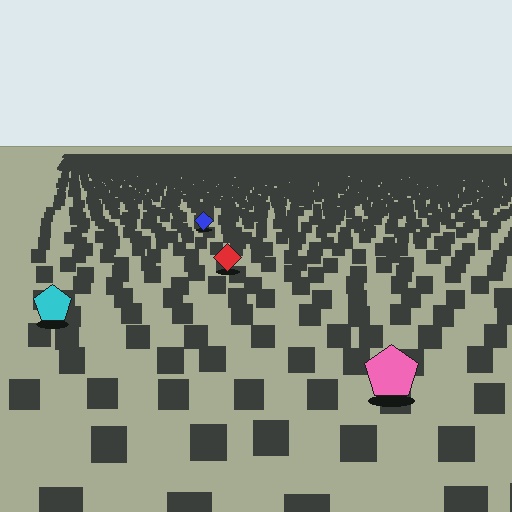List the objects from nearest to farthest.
From nearest to farthest: the pink pentagon, the cyan pentagon, the red diamond, the blue diamond.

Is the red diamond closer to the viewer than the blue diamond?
Yes. The red diamond is closer — you can tell from the texture gradient: the ground texture is coarser near it.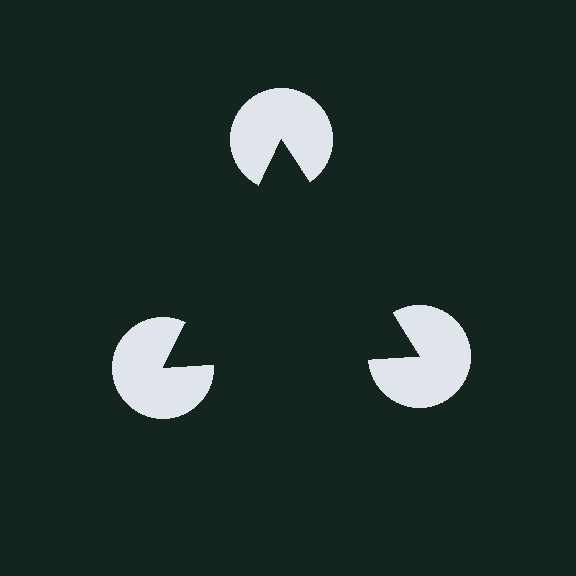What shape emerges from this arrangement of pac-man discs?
An illusory triangle — its edges are inferred from the aligned wedge cuts in the pac-man discs, not physically drawn.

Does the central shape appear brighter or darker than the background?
It typically appears slightly darker than the background, even though no actual brightness change is drawn.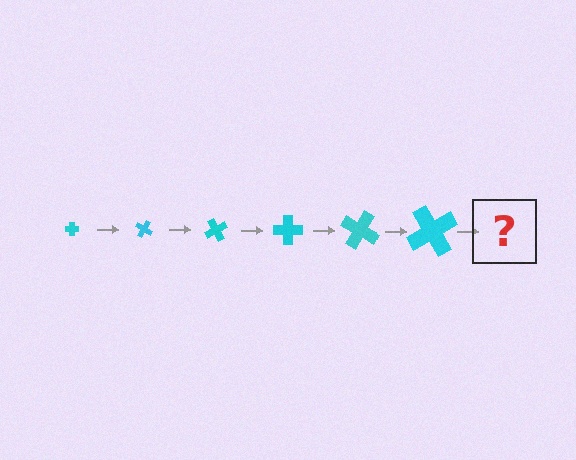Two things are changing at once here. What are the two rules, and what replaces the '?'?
The two rules are that the cross grows larger each step and it rotates 30 degrees each step. The '?' should be a cross, larger than the previous one and rotated 180 degrees from the start.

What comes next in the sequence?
The next element should be a cross, larger than the previous one and rotated 180 degrees from the start.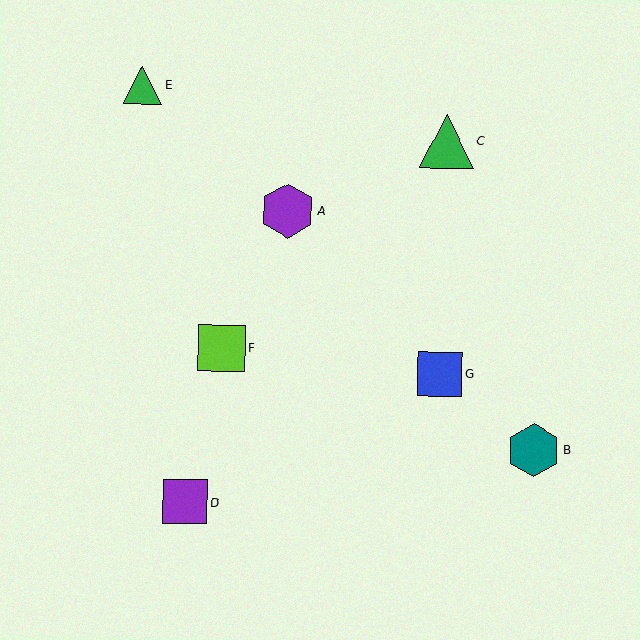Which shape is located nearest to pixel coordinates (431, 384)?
The blue square (labeled G) at (440, 374) is nearest to that location.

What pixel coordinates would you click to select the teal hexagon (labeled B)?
Click at (534, 450) to select the teal hexagon B.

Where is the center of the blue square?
The center of the blue square is at (440, 374).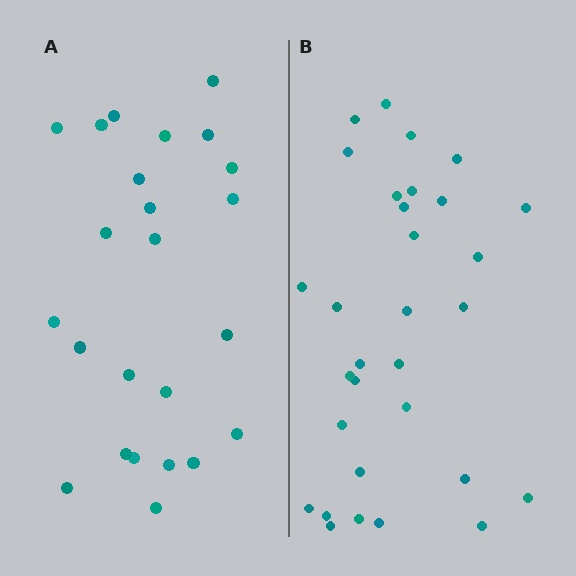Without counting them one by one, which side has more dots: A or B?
Region B (the right region) has more dots.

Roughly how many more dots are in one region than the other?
Region B has roughly 8 or so more dots than region A.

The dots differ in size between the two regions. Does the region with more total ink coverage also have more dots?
No. Region A has more total ink coverage because its dots are larger, but region B actually contains more individual dots. Total area can be misleading — the number of items is what matters here.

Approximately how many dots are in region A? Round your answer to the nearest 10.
About 20 dots. (The exact count is 24, which rounds to 20.)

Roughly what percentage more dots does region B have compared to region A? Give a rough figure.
About 30% more.